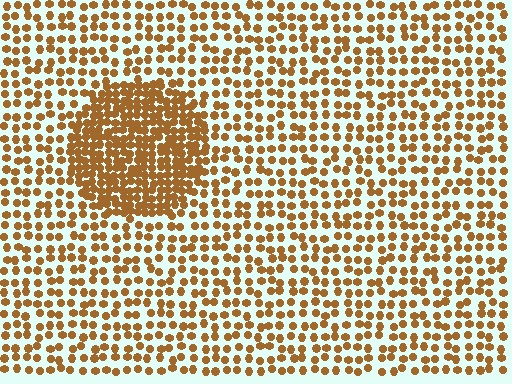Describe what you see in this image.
The image contains small brown elements arranged at two different densities. A circle-shaped region is visible where the elements are more densely packed than the surrounding area.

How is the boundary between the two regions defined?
The boundary is defined by a change in element density (approximately 2.2x ratio). All elements are the same color, size, and shape.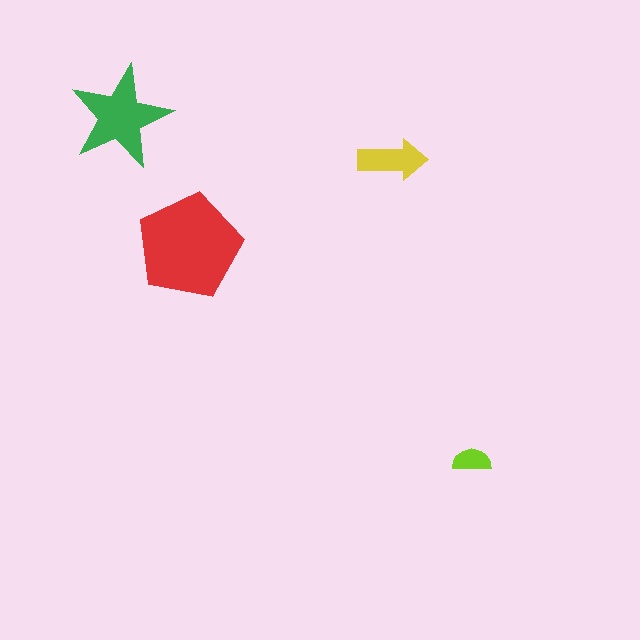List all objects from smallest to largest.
The lime semicircle, the yellow arrow, the green star, the red pentagon.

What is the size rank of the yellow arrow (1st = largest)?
3rd.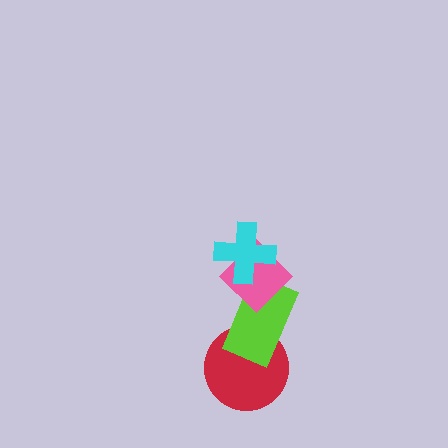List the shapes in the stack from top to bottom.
From top to bottom: the cyan cross, the pink diamond, the lime rectangle, the red circle.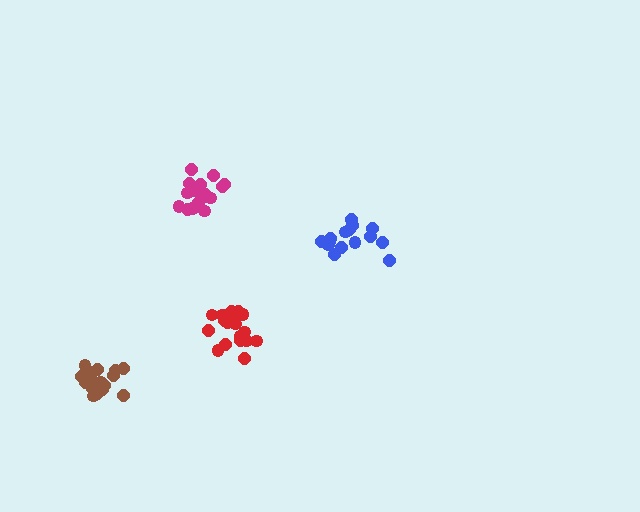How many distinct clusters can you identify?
There are 4 distinct clusters.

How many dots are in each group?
Group 1: 17 dots, Group 2: 18 dots, Group 3: 15 dots, Group 4: 19 dots (69 total).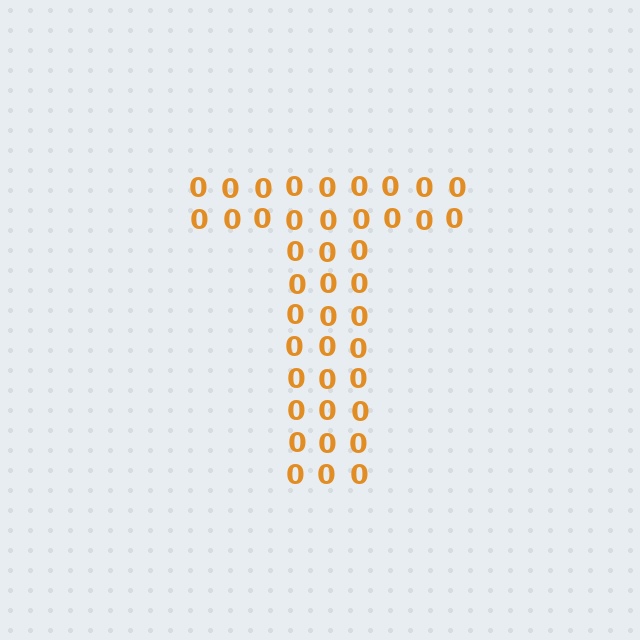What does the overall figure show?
The overall figure shows the letter T.